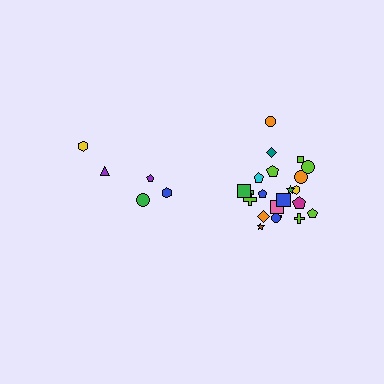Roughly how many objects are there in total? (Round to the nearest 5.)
Roughly 30 objects in total.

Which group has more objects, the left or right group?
The right group.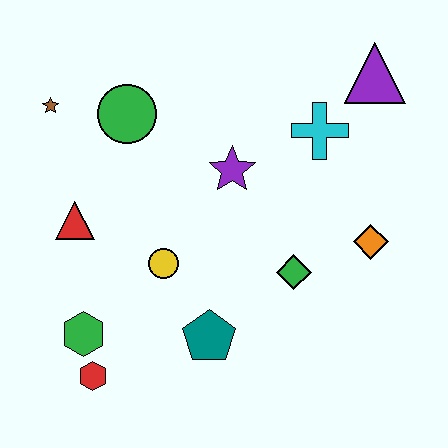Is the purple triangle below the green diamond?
No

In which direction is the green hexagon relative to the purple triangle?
The green hexagon is to the left of the purple triangle.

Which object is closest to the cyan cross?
The purple triangle is closest to the cyan cross.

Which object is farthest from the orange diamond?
The brown star is farthest from the orange diamond.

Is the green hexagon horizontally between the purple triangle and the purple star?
No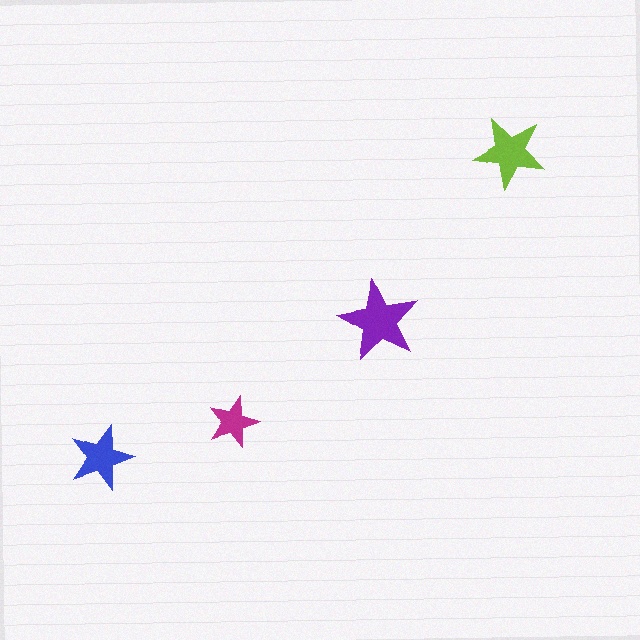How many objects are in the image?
There are 4 objects in the image.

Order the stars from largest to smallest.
the purple one, the lime one, the blue one, the magenta one.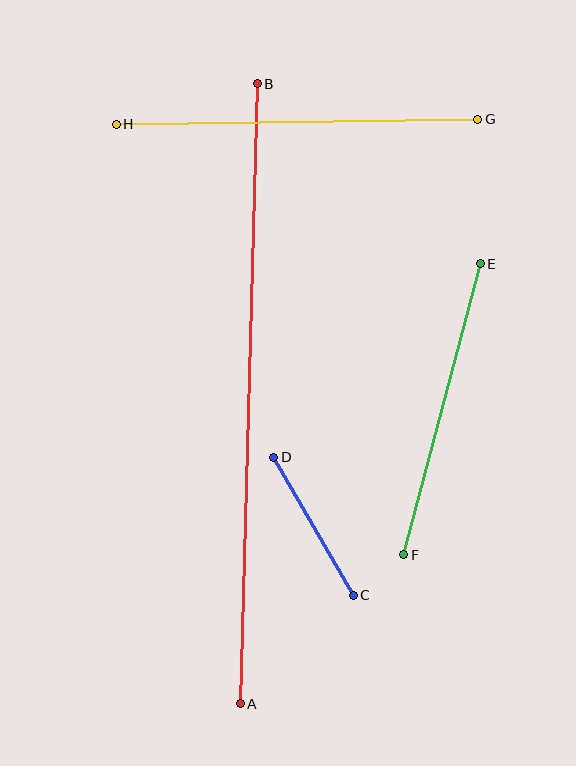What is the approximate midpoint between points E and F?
The midpoint is at approximately (442, 409) pixels.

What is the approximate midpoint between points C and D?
The midpoint is at approximately (313, 526) pixels.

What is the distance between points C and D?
The distance is approximately 159 pixels.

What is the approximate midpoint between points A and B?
The midpoint is at approximately (249, 394) pixels.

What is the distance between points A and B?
The distance is approximately 620 pixels.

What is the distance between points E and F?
The distance is approximately 301 pixels.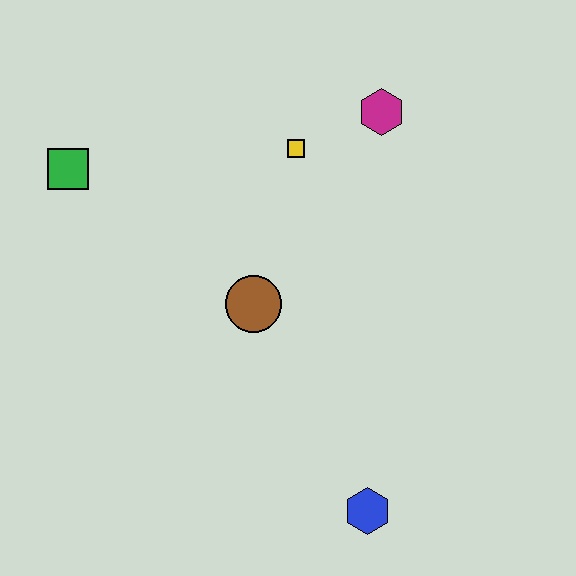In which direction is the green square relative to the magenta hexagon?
The green square is to the left of the magenta hexagon.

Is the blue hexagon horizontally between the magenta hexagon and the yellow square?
Yes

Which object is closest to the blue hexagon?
The brown circle is closest to the blue hexagon.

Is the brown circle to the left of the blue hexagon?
Yes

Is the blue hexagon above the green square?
No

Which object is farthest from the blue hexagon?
The green square is farthest from the blue hexagon.